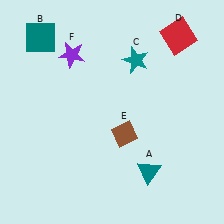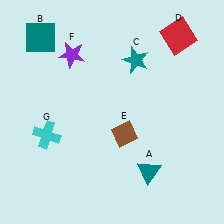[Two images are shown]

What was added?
A cyan cross (G) was added in Image 2.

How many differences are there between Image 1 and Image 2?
There is 1 difference between the two images.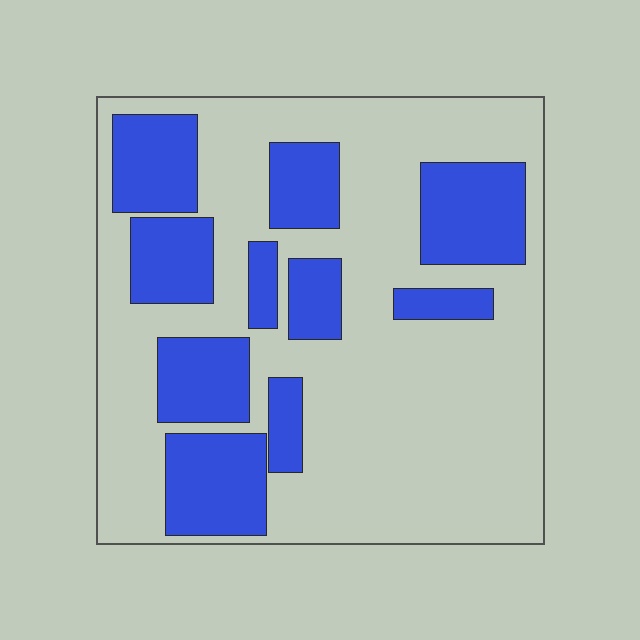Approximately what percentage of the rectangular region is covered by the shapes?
Approximately 30%.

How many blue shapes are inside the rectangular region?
10.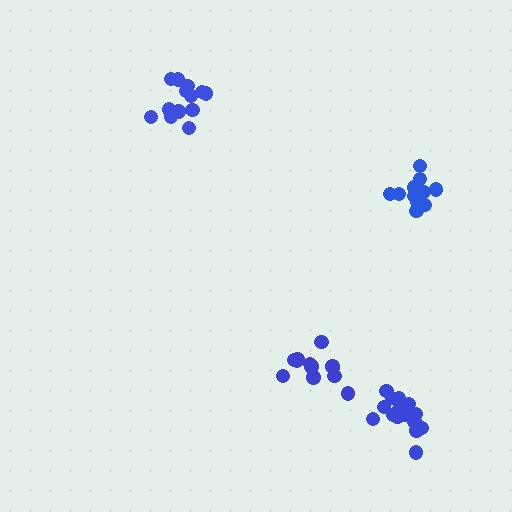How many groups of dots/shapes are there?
There are 4 groups.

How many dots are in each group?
Group 1: 11 dots, Group 2: 13 dots, Group 3: 15 dots, Group 4: 12 dots (51 total).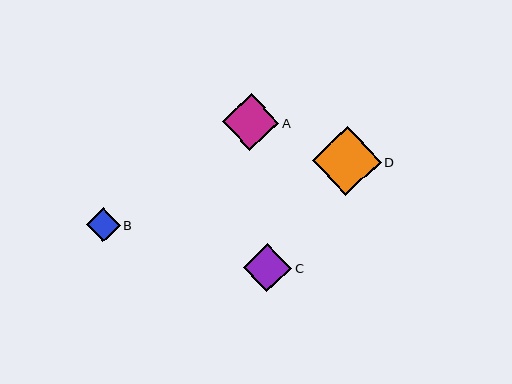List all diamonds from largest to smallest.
From largest to smallest: D, A, C, B.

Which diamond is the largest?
Diamond D is the largest with a size of approximately 69 pixels.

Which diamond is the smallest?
Diamond B is the smallest with a size of approximately 34 pixels.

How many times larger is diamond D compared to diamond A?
Diamond D is approximately 1.2 times the size of diamond A.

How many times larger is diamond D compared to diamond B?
Diamond D is approximately 2.0 times the size of diamond B.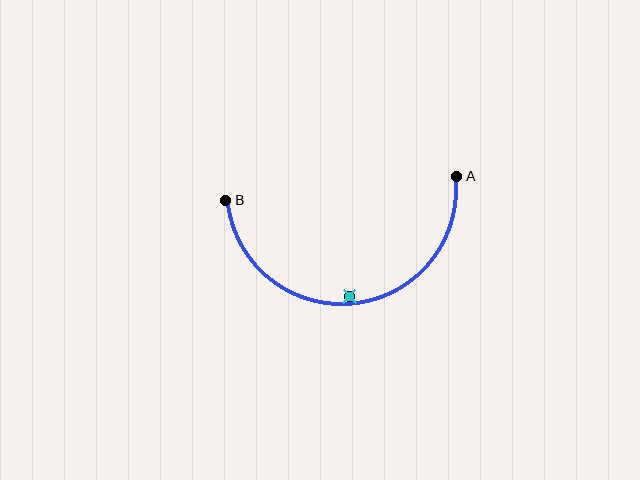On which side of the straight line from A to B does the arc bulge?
The arc bulges below the straight line connecting A and B.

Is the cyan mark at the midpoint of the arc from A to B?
No — the cyan mark does not lie on the arc at all. It sits slightly inside the curve.